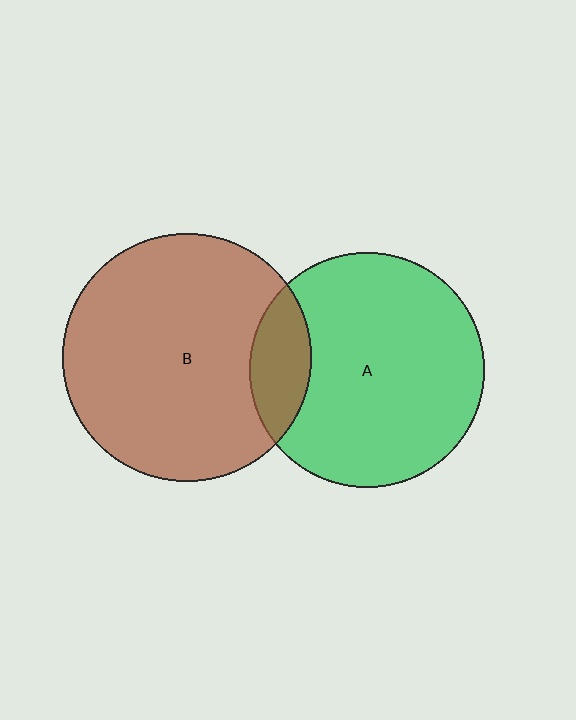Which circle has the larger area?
Circle B (brown).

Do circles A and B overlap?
Yes.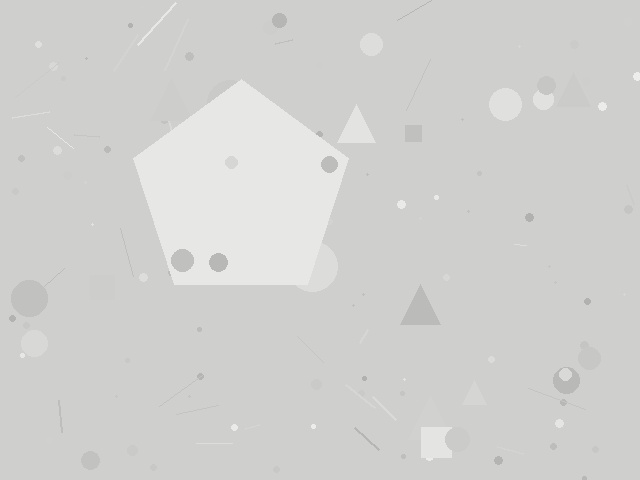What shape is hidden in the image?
A pentagon is hidden in the image.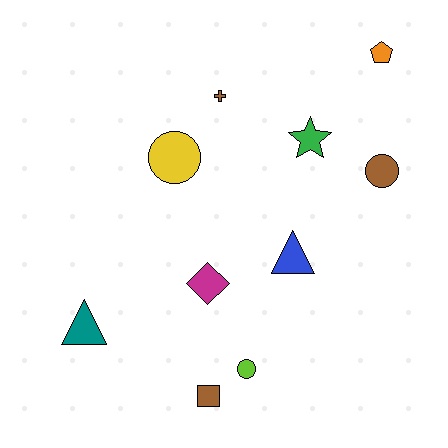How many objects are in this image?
There are 10 objects.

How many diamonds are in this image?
There is 1 diamond.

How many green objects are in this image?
There is 1 green object.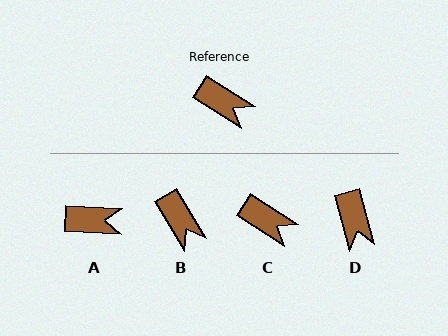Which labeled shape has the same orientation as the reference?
C.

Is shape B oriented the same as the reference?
No, it is off by about 27 degrees.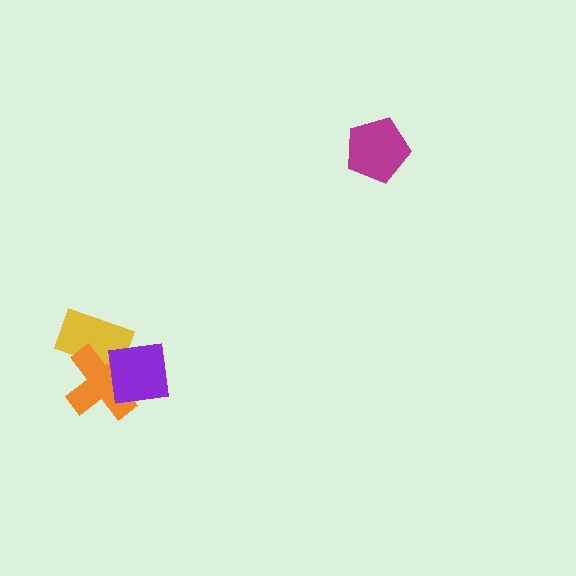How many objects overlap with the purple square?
2 objects overlap with the purple square.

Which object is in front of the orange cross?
The purple square is in front of the orange cross.